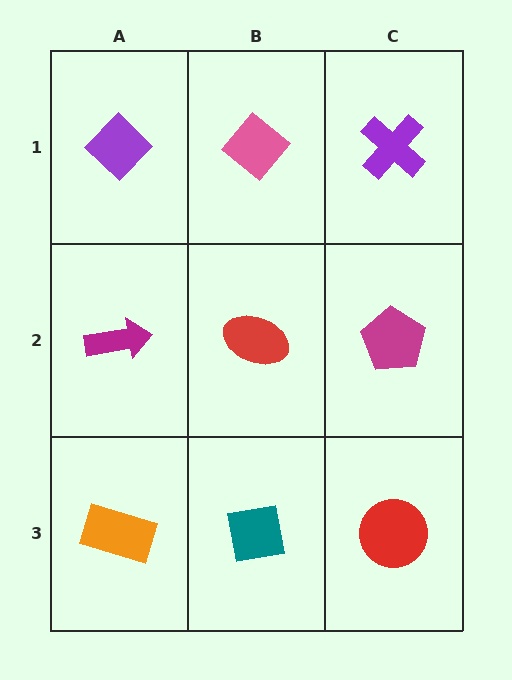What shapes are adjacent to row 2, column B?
A pink diamond (row 1, column B), a teal square (row 3, column B), a magenta arrow (row 2, column A), a magenta pentagon (row 2, column C).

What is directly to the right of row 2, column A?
A red ellipse.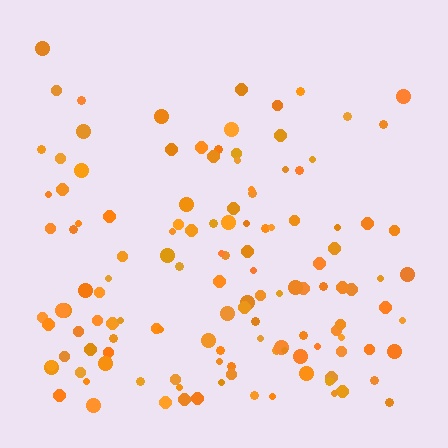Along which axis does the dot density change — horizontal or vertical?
Vertical.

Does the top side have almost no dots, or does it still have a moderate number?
Still a moderate number, just noticeably fewer than the bottom.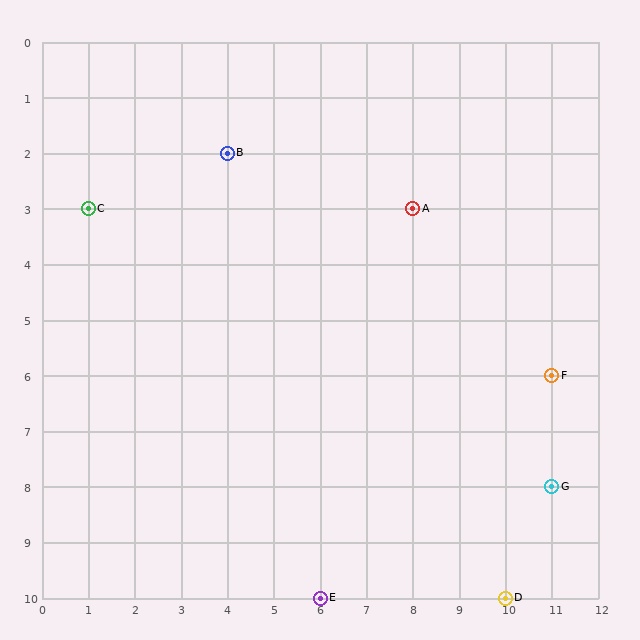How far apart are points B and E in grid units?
Points B and E are 2 columns and 8 rows apart (about 8.2 grid units diagonally).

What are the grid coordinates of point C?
Point C is at grid coordinates (1, 3).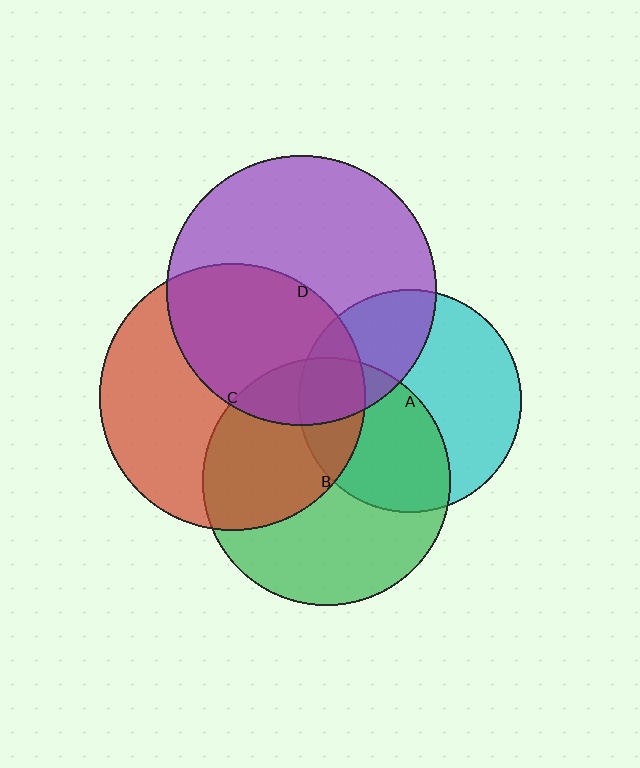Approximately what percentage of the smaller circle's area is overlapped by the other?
Approximately 45%.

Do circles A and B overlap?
Yes.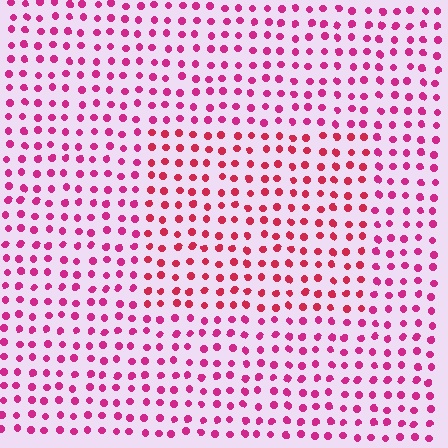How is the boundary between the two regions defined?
The boundary is defined purely by a slight shift in hue (about 22 degrees). Spacing, size, and orientation are identical on both sides.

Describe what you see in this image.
The image is filled with small magenta elements in a uniform arrangement. A rectangle-shaped region is visible where the elements are tinted to a slightly different hue, forming a subtle color boundary.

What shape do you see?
I see a rectangle.